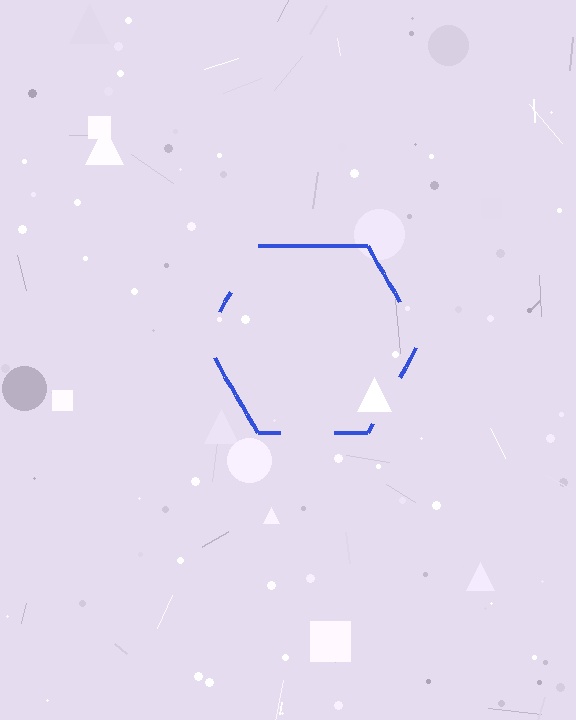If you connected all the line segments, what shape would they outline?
They would outline a hexagon.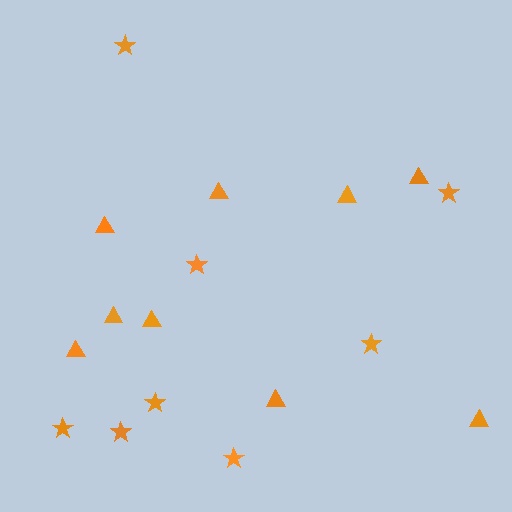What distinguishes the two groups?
There are 2 groups: one group of triangles (9) and one group of stars (8).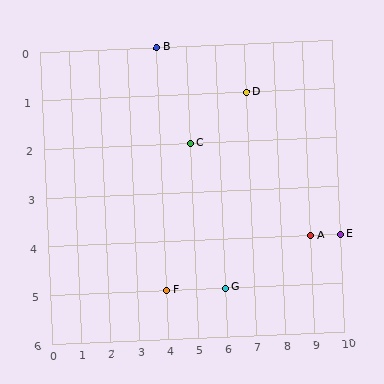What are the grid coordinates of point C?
Point C is at grid coordinates (5, 2).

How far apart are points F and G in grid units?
Points F and G are 2 columns apart.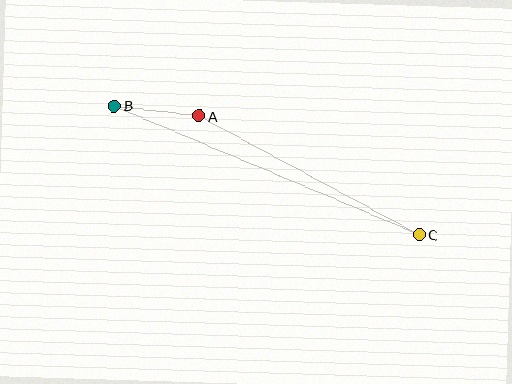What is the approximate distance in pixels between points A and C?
The distance between A and C is approximately 250 pixels.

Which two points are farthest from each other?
Points B and C are farthest from each other.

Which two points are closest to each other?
Points A and B are closest to each other.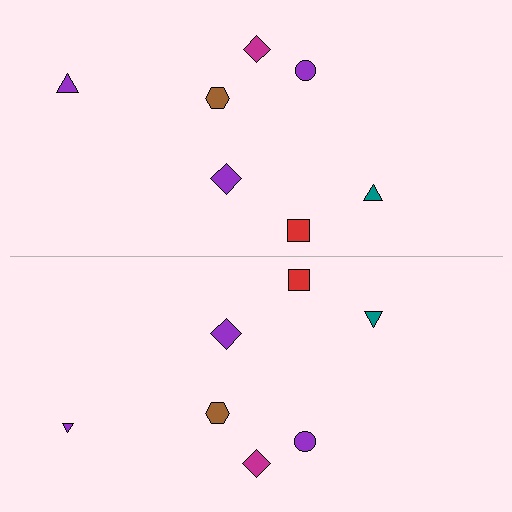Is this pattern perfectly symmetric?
No, the pattern is not perfectly symmetric. The purple triangle on the bottom side has a different size than its mirror counterpart.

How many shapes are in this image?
There are 14 shapes in this image.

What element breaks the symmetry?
The purple triangle on the bottom side has a different size than its mirror counterpart.